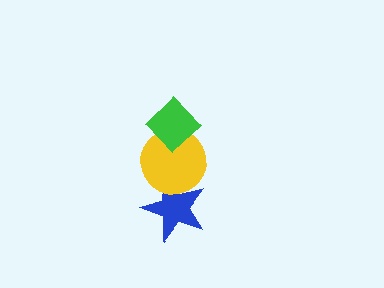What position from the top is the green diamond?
The green diamond is 1st from the top.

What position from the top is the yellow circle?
The yellow circle is 2nd from the top.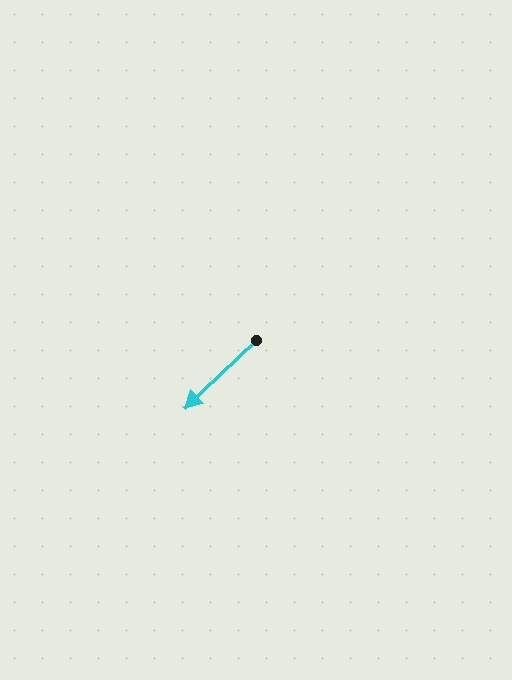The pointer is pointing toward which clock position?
Roughly 8 o'clock.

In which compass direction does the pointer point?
Southwest.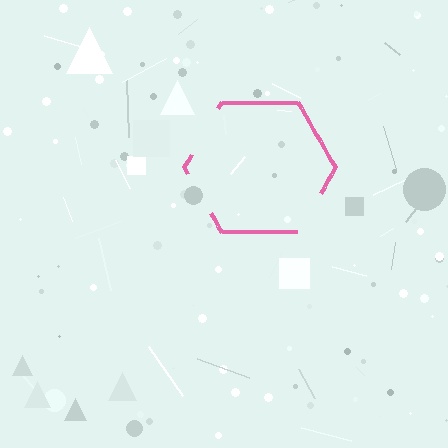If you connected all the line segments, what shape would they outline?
They would outline a hexagon.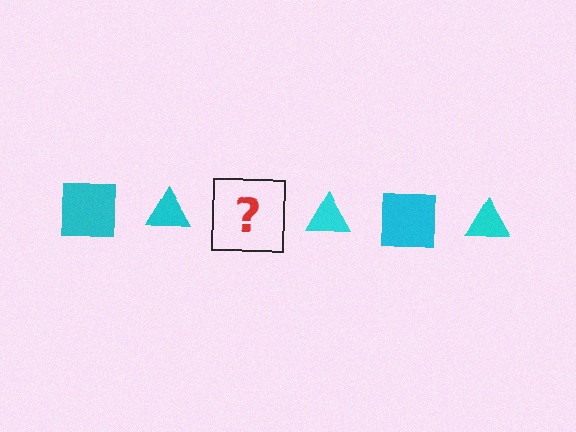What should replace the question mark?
The question mark should be replaced with a cyan square.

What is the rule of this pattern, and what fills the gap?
The rule is that the pattern cycles through square, triangle shapes in cyan. The gap should be filled with a cyan square.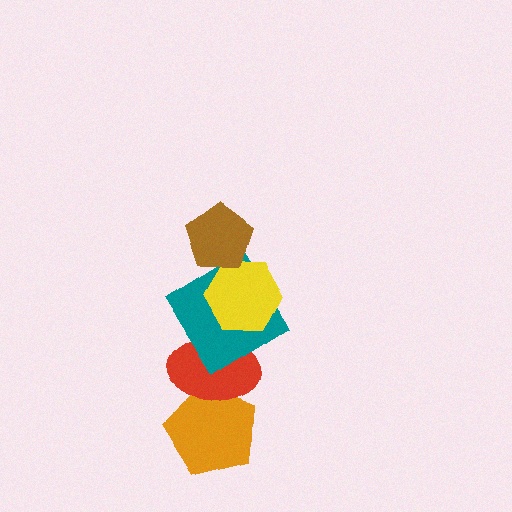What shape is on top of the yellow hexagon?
The brown pentagon is on top of the yellow hexagon.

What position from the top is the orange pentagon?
The orange pentagon is 5th from the top.